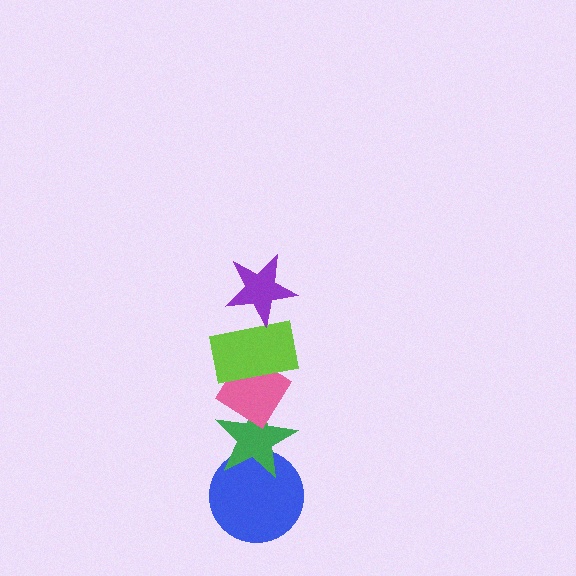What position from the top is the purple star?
The purple star is 1st from the top.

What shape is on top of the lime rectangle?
The purple star is on top of the lime rectangle.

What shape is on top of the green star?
The pink diamond is on top of the green star.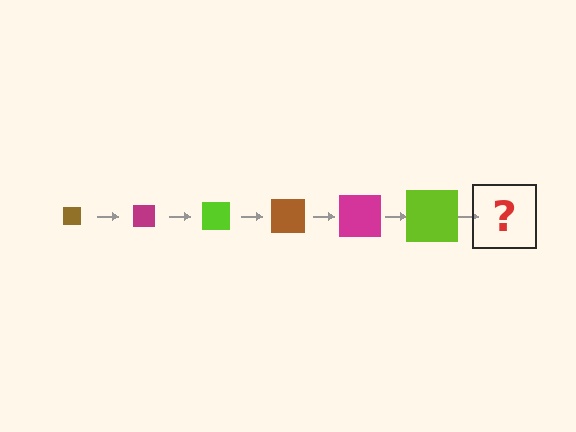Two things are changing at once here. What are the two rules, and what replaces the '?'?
The two rules are that the square grows larger each step and the color cycles through brown, magenta, and lime. The '?' should be a brown square, larger than the previous one.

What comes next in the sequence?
The next element should be a brown square, larger than the previous one.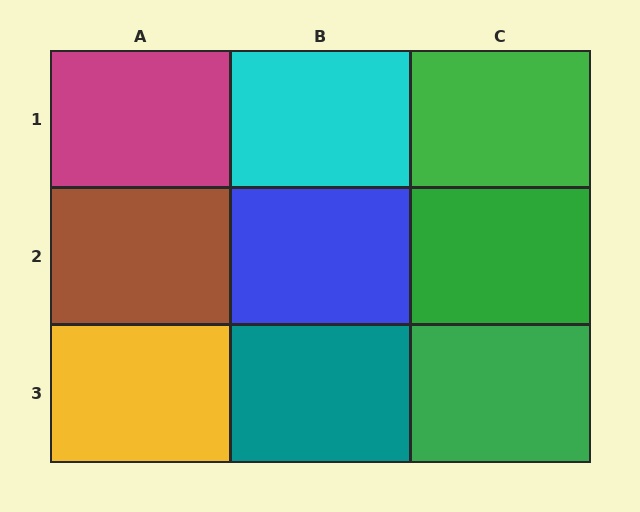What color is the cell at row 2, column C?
Green.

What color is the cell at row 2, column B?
Blue.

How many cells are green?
3 cells are green.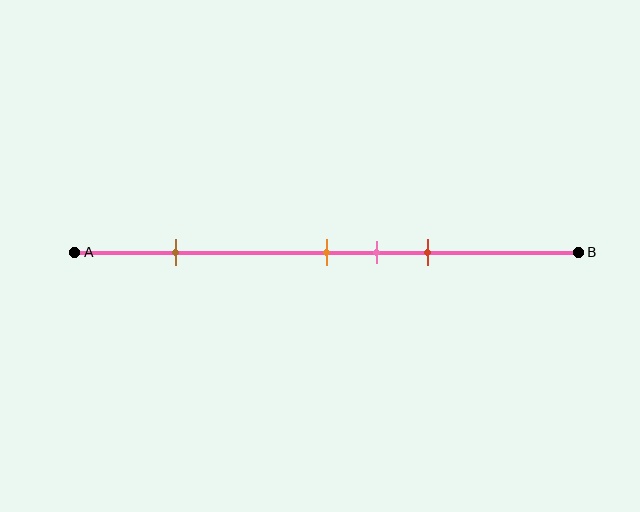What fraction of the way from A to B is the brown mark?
The brown mark is approximately 20% (0.2) of the way from A to B.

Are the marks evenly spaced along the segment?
No, the marks are not evenly spaced.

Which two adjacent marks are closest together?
The orange and pink marks are the closest adjacent pair.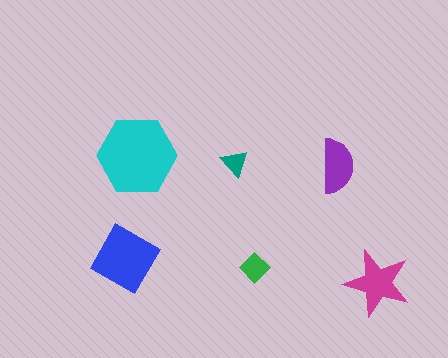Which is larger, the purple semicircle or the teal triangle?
The purple semicircle.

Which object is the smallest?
The teal triangle.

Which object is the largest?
The cyan hexagon.